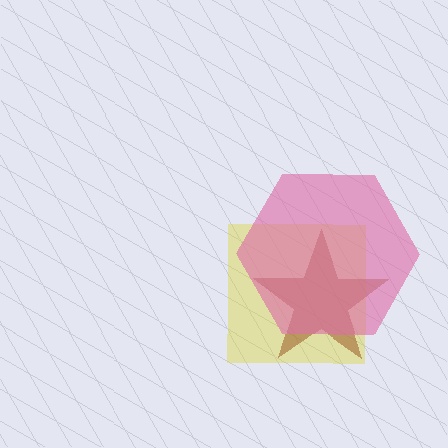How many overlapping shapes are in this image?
There are 3 overlapping shapes in the image.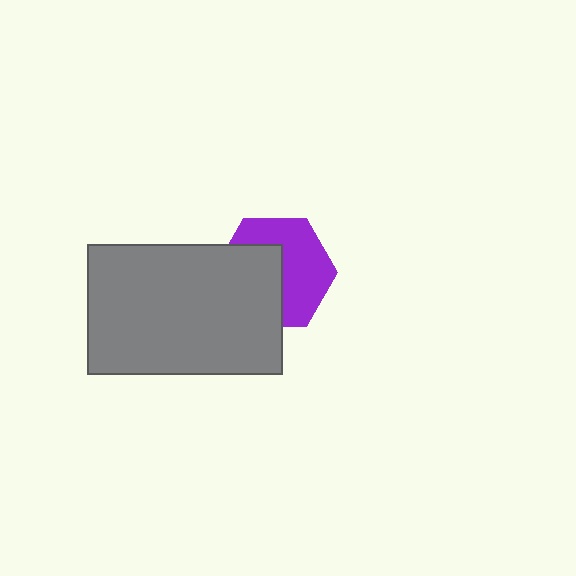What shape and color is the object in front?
The object in front is a gray rectangle.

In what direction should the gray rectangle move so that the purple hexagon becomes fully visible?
The gray rectangle should move toward the lower-left. That is the shortest direction to clear the overlap and leave the purple hexagon fully visible.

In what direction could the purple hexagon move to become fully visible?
The purple hexagon could move toward the upper-right. That would shift it out from behind the gray rectangle entirely.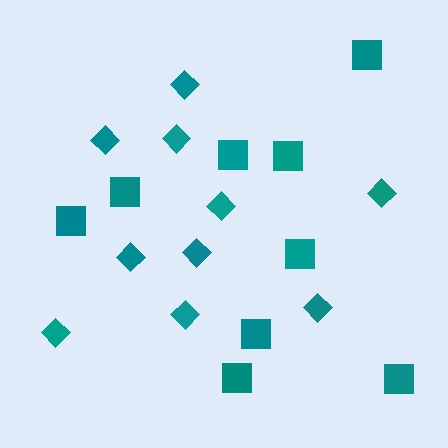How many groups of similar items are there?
There are 2 groups: one group of diamonds (10) and one group of squares (9).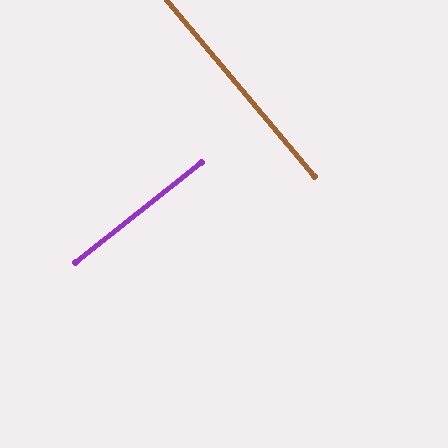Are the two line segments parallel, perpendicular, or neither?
Perpendicular — they meet at approximately 88°.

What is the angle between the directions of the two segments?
Approximately 88 degrees.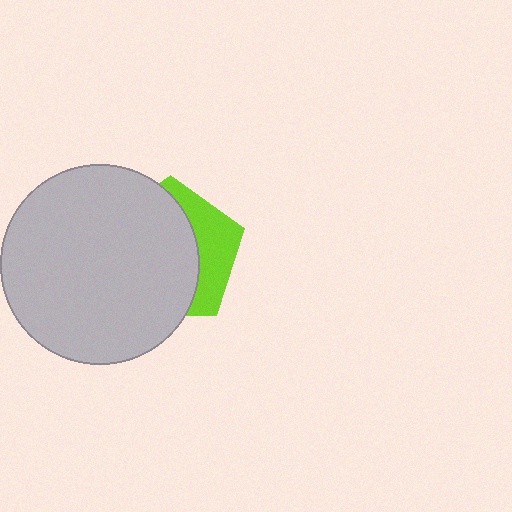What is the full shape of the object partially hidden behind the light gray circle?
The partially hidden object is a lime pentagon.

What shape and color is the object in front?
The object in front is a light gray circle.